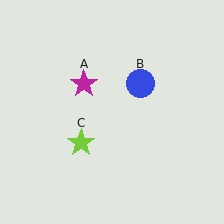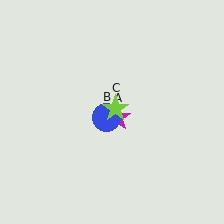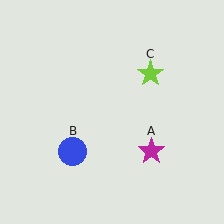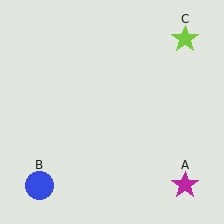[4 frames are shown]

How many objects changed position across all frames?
3 objects changed position: magenta star (object A), blue circle (object B), lime star (object C).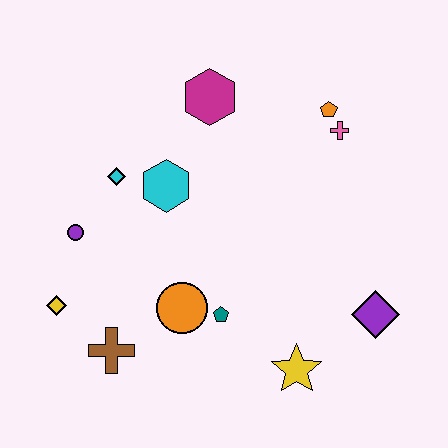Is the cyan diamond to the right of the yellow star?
No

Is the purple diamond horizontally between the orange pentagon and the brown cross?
No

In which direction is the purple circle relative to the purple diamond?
The purple circle is to the left of the purple diamond.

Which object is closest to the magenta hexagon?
The cyan hexagon is closest to the magenta hexagon.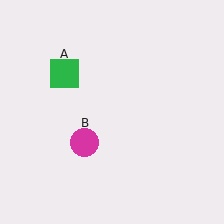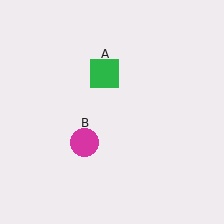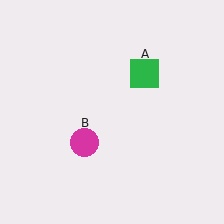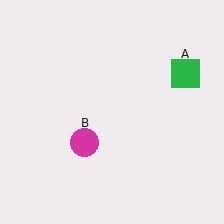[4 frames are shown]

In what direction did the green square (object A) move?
The green square (object A) moved right.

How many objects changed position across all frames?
1 object changed position: green square (object A).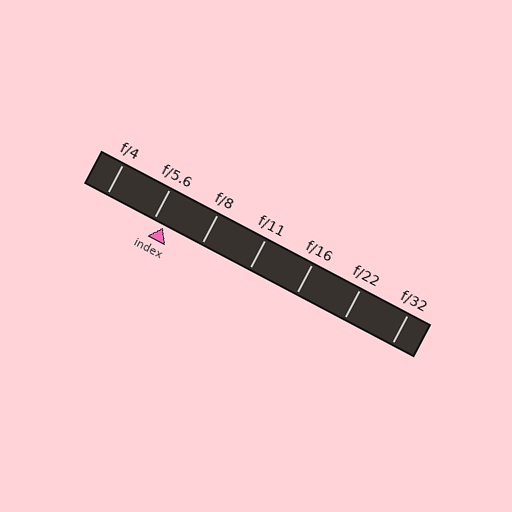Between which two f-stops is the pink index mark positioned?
The index mark is between f/5.6 and f/8.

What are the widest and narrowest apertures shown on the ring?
The widest aperture shown is f/4 and the narrowest is f/32.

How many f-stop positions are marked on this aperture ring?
There are 7 f-stop positions marked.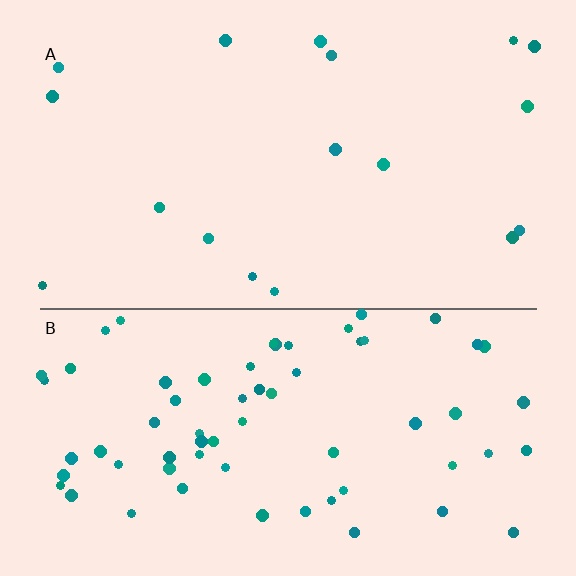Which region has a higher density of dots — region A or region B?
B (the bottom).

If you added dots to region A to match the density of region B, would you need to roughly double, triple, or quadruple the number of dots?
Approximately quadruple.